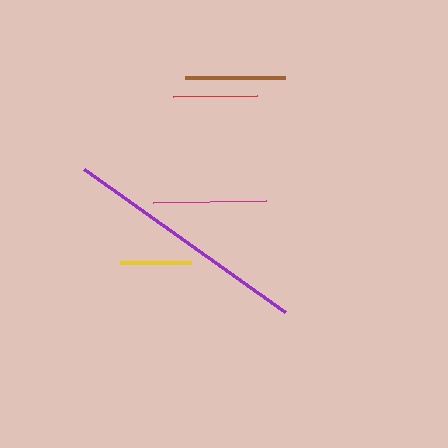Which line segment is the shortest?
The yellow line is the shortest at approximately 71 pixels.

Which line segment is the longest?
The purple line is the longest at approximately 247 pixels.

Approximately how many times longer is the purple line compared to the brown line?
The purple line is approximately 2.5 times the length of the brown line.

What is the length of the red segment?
The red segment is approximately 84 pixels long.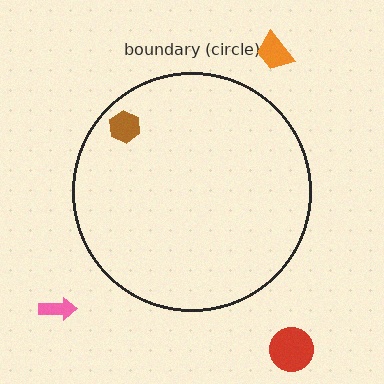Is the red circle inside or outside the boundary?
Outside.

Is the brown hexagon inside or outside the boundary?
Inside.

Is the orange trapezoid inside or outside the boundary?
Outside.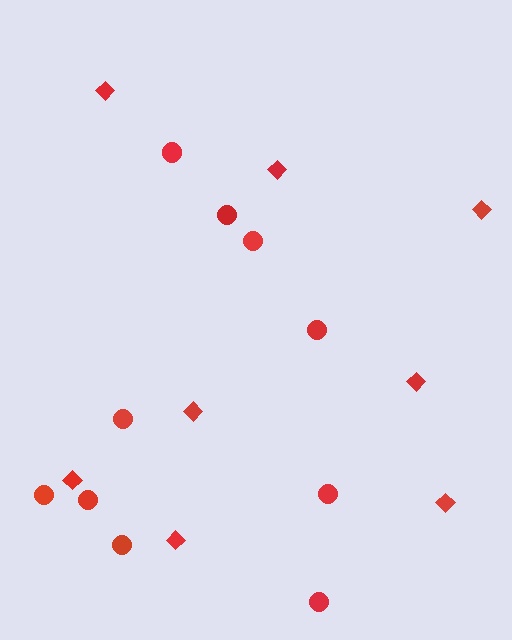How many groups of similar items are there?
There are 2 groups: one group of circles (10) and one group of diamonds (8).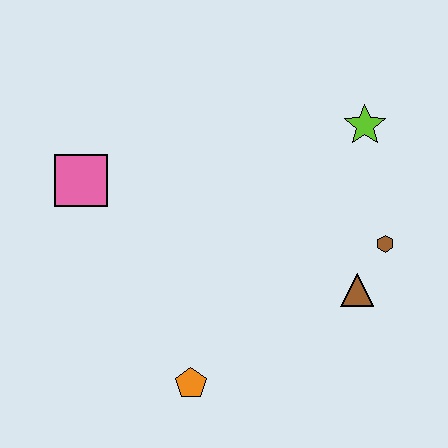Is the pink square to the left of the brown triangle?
Yes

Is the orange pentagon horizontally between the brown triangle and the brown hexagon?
No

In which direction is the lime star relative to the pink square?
The lime star is to the right of the pink square.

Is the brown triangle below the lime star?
Yes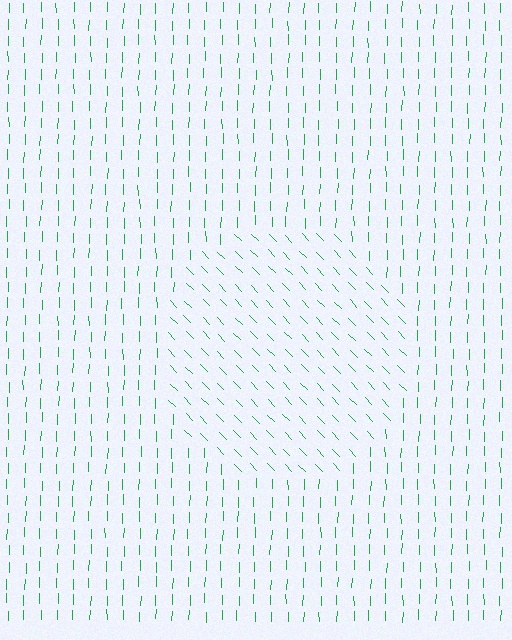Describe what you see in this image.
The image is filled with small green line segments. A circle region in the image has lines oriented differently from the surrounding lines, creating a visible texture boundary.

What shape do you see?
I see a circle.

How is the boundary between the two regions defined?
The boundary is defined purely by a change in line orientation (approximately 45 degrees difference). All lines are the same color and thickness.